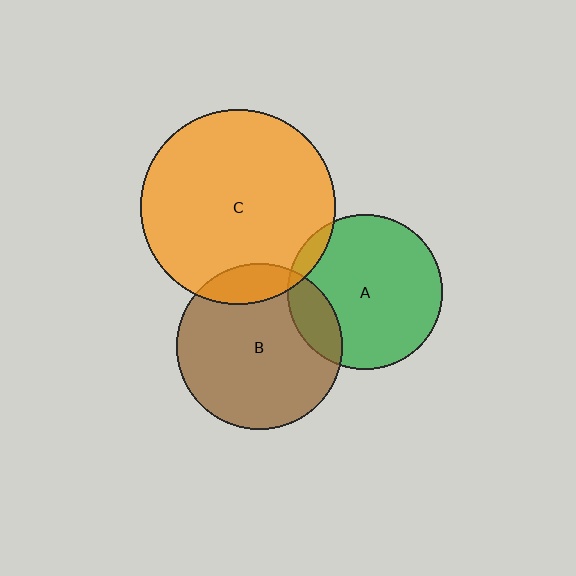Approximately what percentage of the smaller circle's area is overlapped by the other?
Approximately 15%.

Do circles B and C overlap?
Yes.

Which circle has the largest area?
Circle C (orange).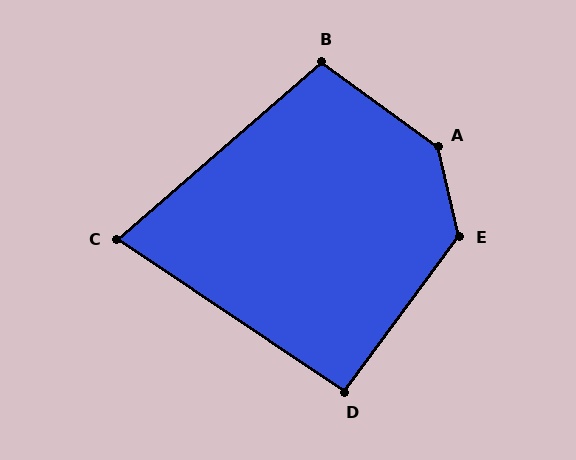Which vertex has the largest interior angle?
A, at approximately 140 degrees.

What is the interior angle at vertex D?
Approximately 93 degrees (approximately right).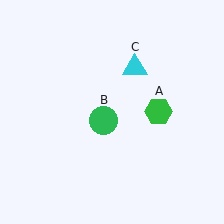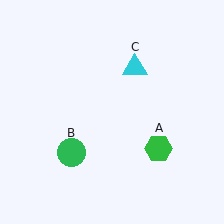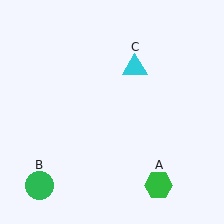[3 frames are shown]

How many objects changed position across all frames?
2 objects changed position: green hexagon (object A), green circle (object B).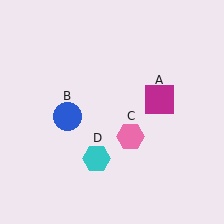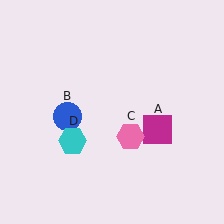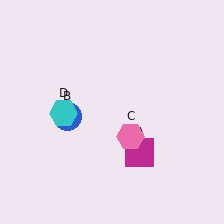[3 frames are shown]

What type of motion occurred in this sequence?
The magenta square (object A), cyan hexagon (object D) rotated clockwise around the center of the scene.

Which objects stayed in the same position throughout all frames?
Blue circle (object B) and pink hexagon (object C) remained stationary.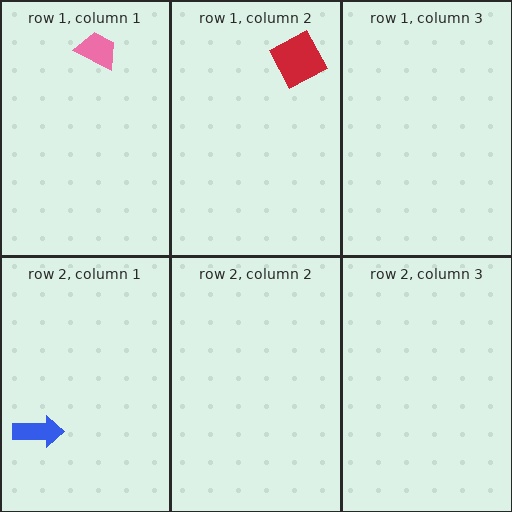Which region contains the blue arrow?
The row 2, column 1 region.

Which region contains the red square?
The row 1, column 2 region.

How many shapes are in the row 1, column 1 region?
1.